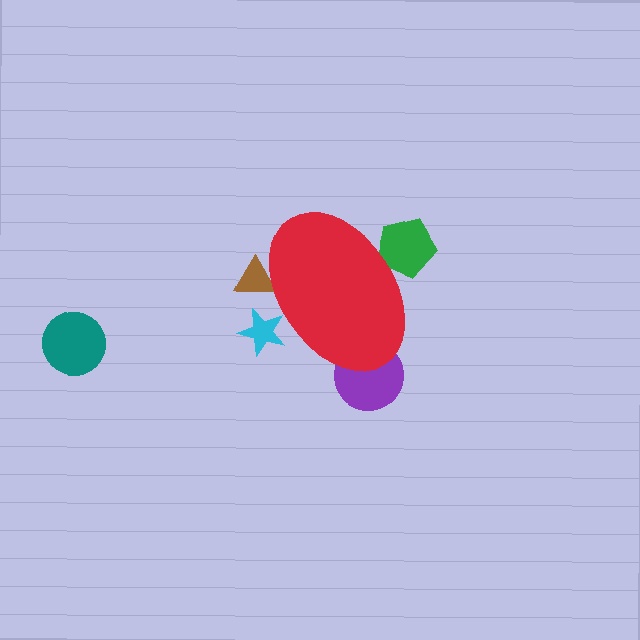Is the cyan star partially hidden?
Yes, the cyan star is partially hidden behind the red ellipse.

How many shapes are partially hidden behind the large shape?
4 shapes are partially hidden.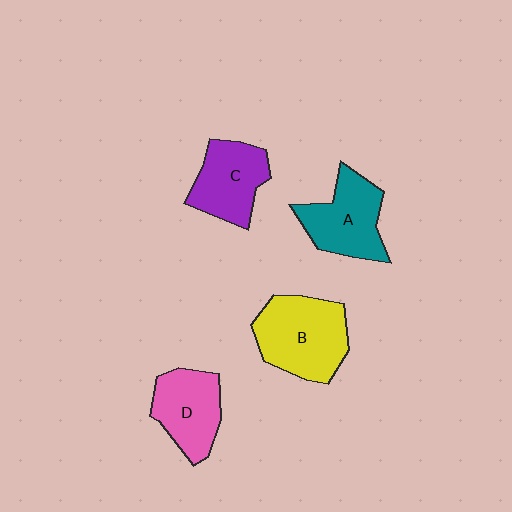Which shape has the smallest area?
Shape C (purple).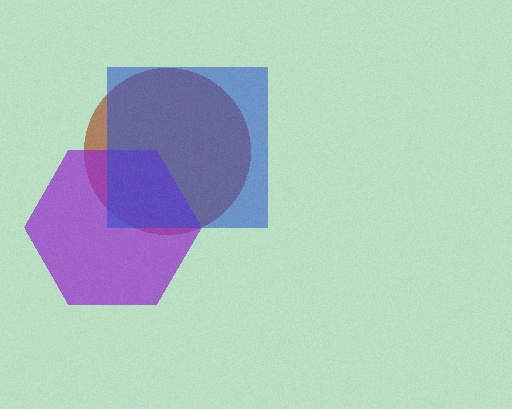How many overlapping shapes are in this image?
There are 3 overlapping shapes in the image.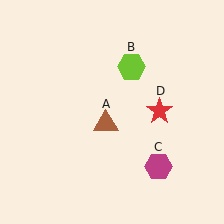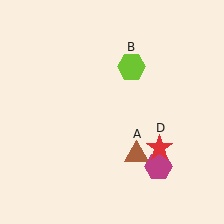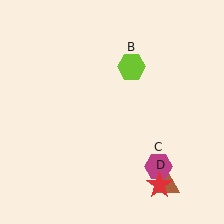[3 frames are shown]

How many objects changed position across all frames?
2 objects changed position: brown triangle (object A), red star (object D).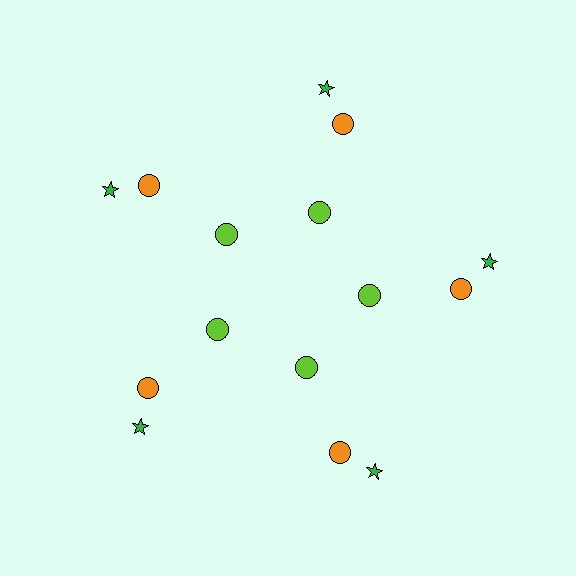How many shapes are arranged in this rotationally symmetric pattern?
There are 15 shapes, arranged in 5 groups of 3.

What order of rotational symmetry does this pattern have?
This pattern has 5-fold rotational symmetry.